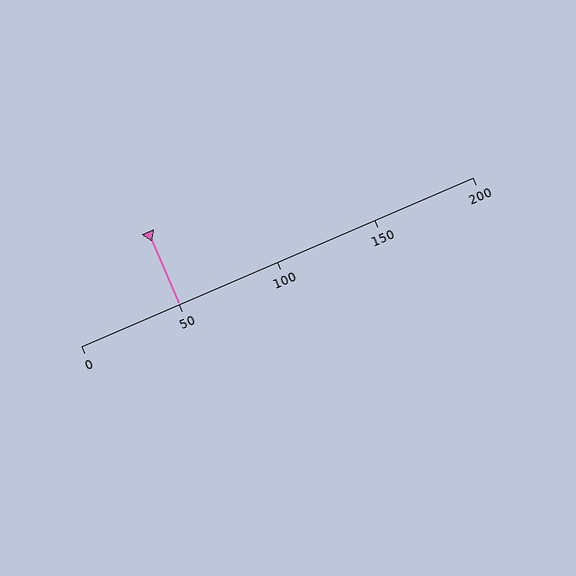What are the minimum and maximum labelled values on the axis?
The axis runs from 0 to 200.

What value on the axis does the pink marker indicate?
The marker indicates approximately 50.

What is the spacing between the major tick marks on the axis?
The major ticks are spaced 50 apart.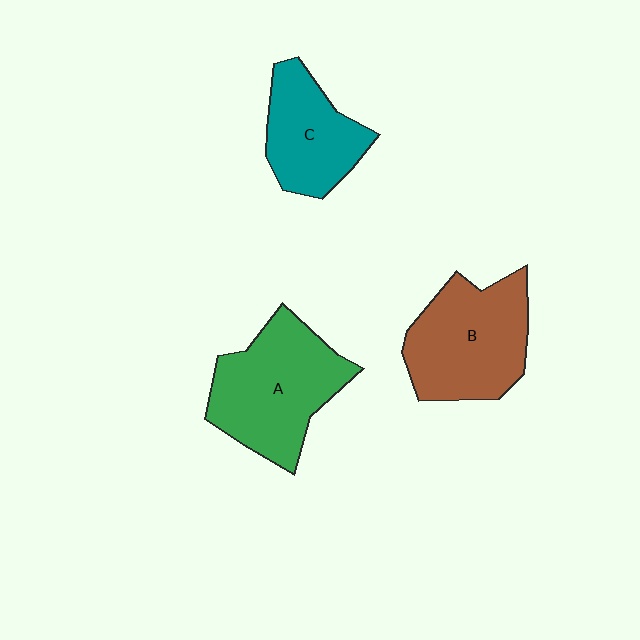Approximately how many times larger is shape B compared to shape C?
Approximately 1.4 times.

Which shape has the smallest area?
Shape C (teal).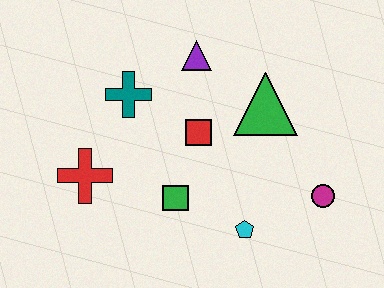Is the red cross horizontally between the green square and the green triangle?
No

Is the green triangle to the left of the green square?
No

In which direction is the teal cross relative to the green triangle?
The teal cross is to the left of the green triangle.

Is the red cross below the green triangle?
Yes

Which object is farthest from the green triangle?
The red cross is farthest from the green triangle.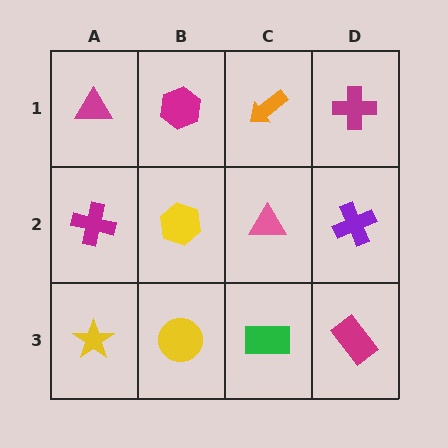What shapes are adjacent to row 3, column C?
A pink triangle (row 2, column C), a yellow circle (row 3, column B), a magenta rectangle (row 3, column D).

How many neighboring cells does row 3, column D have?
2.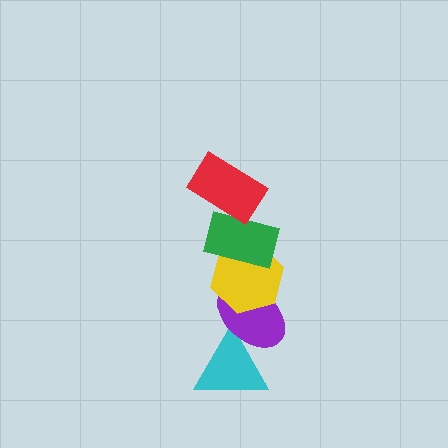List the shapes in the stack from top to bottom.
From top to bottom: the red rectangle, the green rectangle, the yellow hexagon, the purple ellipse, the cyan triangle.